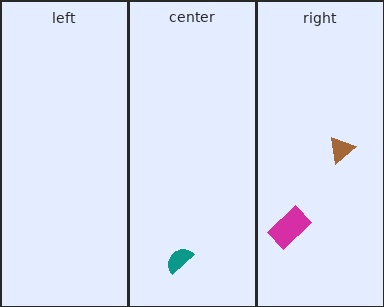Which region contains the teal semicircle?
The center region.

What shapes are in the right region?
The brown triangle, the magenta rectangle.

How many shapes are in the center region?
1.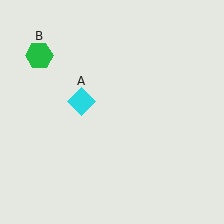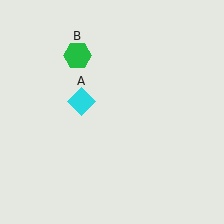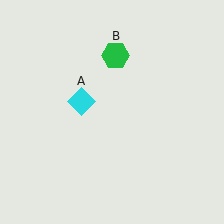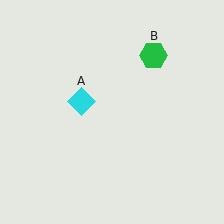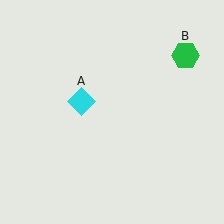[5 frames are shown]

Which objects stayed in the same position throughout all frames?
Cyan diamond (object A) remained stationary.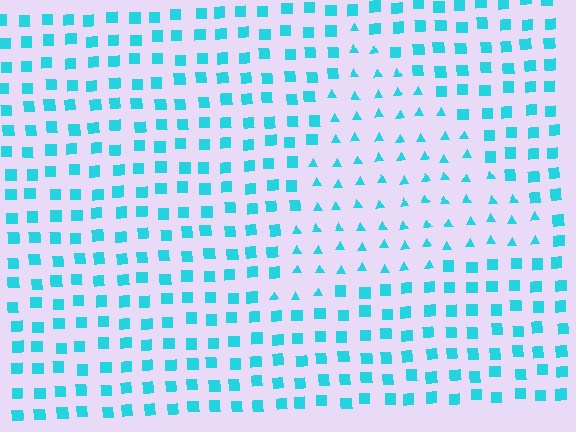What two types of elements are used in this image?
The image uses triangles inside the triangle region and squares outside it.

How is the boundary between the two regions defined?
The boundary is defined by a change in element shape: triangles inside vs. squares outside. All elements share the same color and spacing.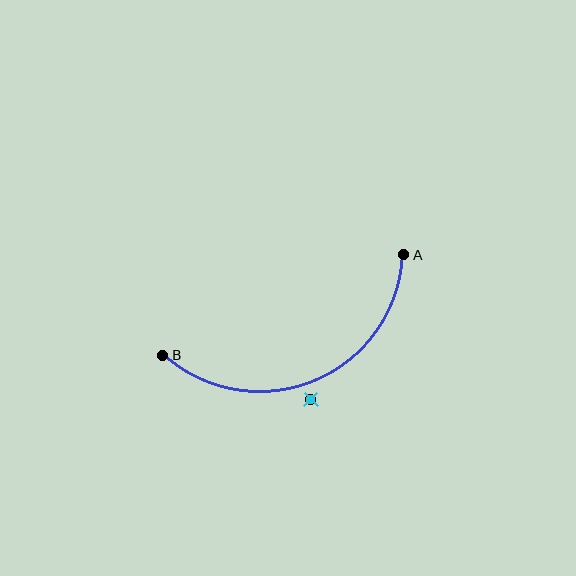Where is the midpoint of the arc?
The arc midpoint is the point on the curve farthest from the straight line joining A and B. It sits below that line.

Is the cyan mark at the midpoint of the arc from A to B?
No — the cyan mark does not lie on the arc at all. It sits slightly outside the curve.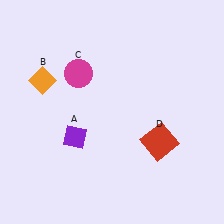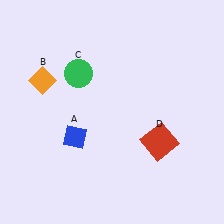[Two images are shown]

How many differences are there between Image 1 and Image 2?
There are 2 differences between the two images.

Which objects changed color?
A changed from purple to blue. C changed from magenta to green.